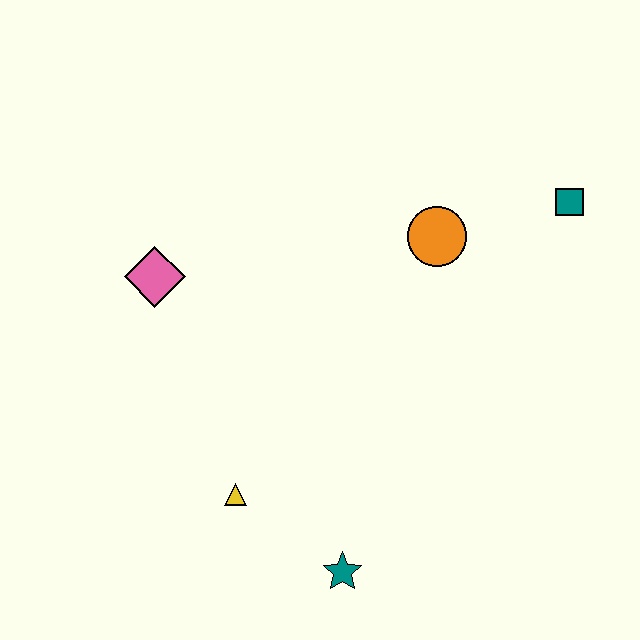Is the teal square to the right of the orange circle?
Yes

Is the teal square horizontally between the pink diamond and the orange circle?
No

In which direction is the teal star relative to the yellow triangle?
The teal star is to the right of the yellow triangle.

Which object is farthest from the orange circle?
The teal star is farthest from the orange circle.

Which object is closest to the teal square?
The orange circle is closest to the teal square.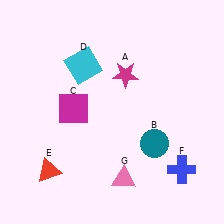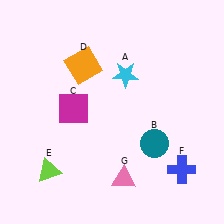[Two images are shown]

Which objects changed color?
A changed from magenta to cyan. D changed from cyan to orange. E changed from red to lime.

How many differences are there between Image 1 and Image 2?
There are 3 differences between the two images.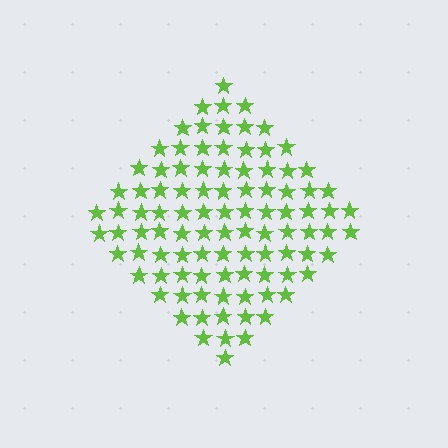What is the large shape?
The large shape is a diamond.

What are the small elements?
The small elements are stars.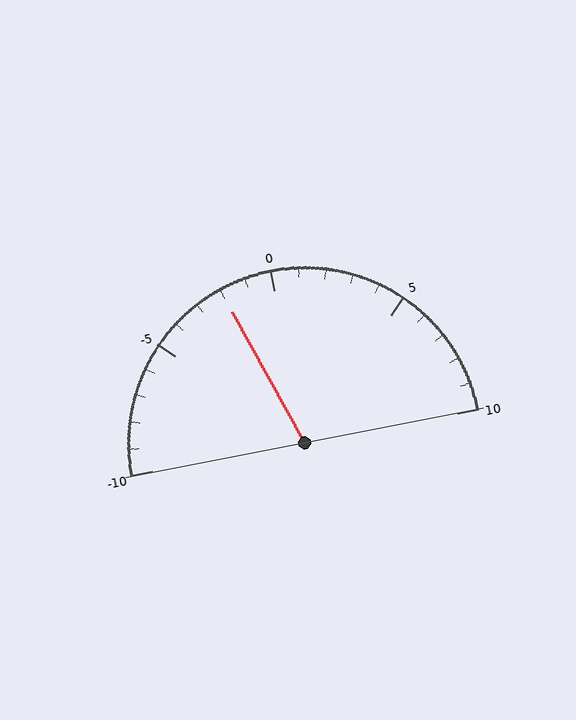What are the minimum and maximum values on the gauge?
The gauge ranges from -10 to 10.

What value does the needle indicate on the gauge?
The needle indicates approximately -2.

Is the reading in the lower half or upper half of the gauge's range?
The reading is in the lower half of the range (-10 to 10).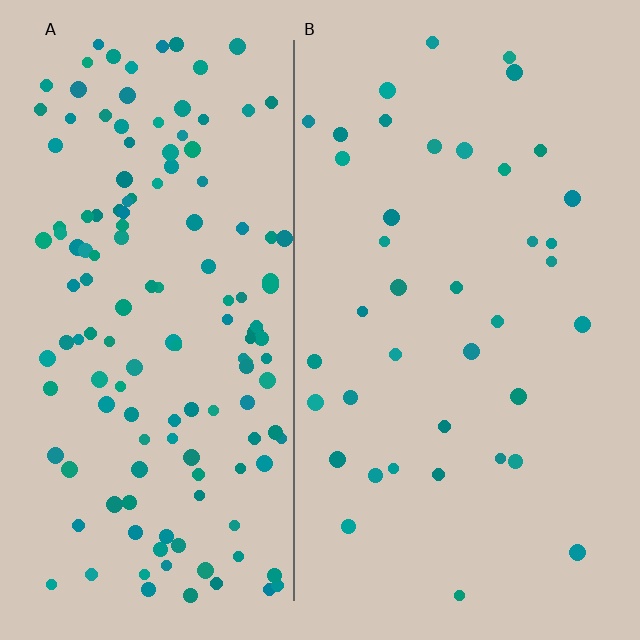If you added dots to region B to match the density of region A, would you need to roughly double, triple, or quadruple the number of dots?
Approximately quadruple.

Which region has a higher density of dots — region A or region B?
A (the left).